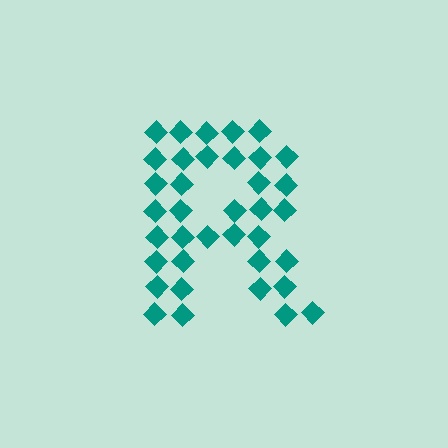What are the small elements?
The small elements are diamonds.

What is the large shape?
The large shape is the letter R.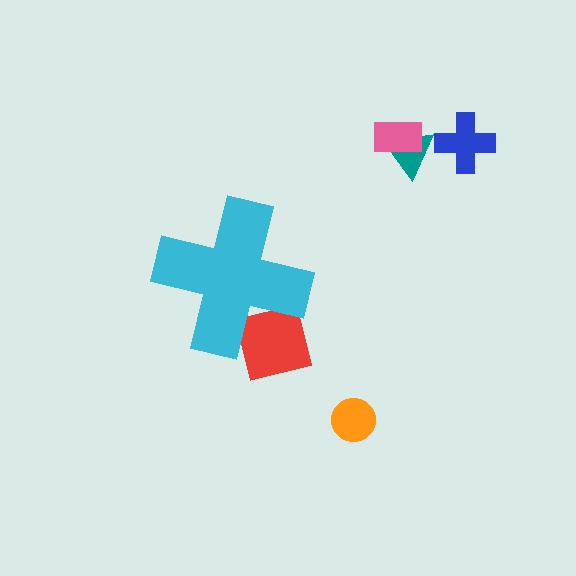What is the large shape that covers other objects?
A cyan cross.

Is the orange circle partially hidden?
No, the orange circle is fully visible.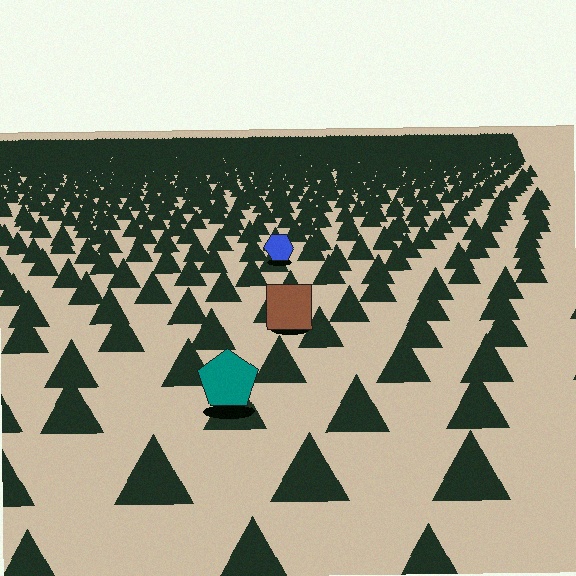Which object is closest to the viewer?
The teal pentagon is closest. The texture marks near it are larger and more spread out.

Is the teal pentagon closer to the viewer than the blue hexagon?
Yes. The teal pentagon is closer — you can tell from the texture gradient: the ground texture is coarser near it.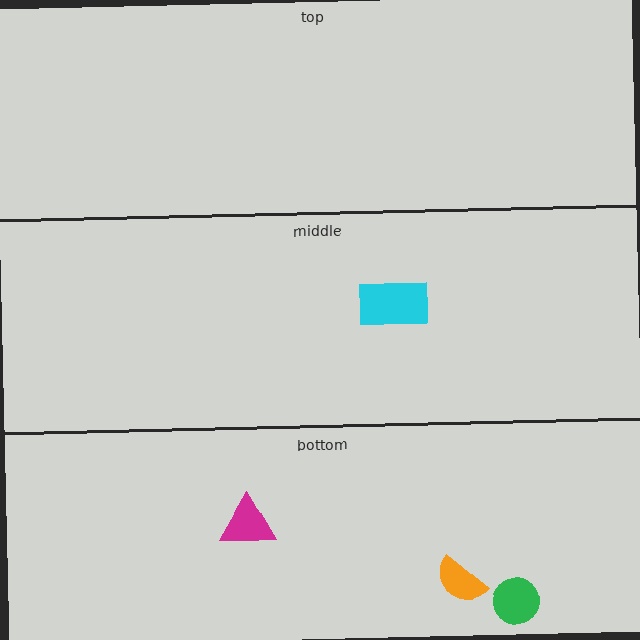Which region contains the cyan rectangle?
The middle region.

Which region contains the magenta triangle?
The bottom region.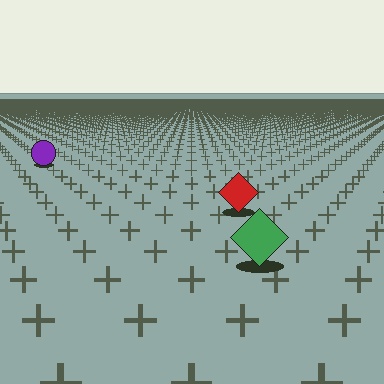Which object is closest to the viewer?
The green diamond is closest. The texture marks near it are larger and more spread out.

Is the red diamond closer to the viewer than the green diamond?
No. The green diamond is closer — you can tell from the texture gradient: the ground texture is coarser near it.